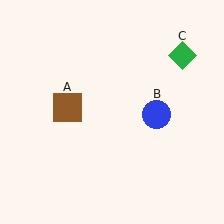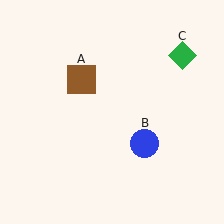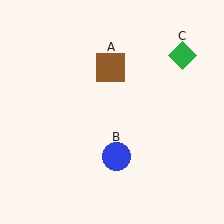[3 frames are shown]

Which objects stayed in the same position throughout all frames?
Green diamond (object C) remained stationary.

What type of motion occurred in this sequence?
The brown square (object A), blue circle (object B) rotated clockwise around the center of the scene.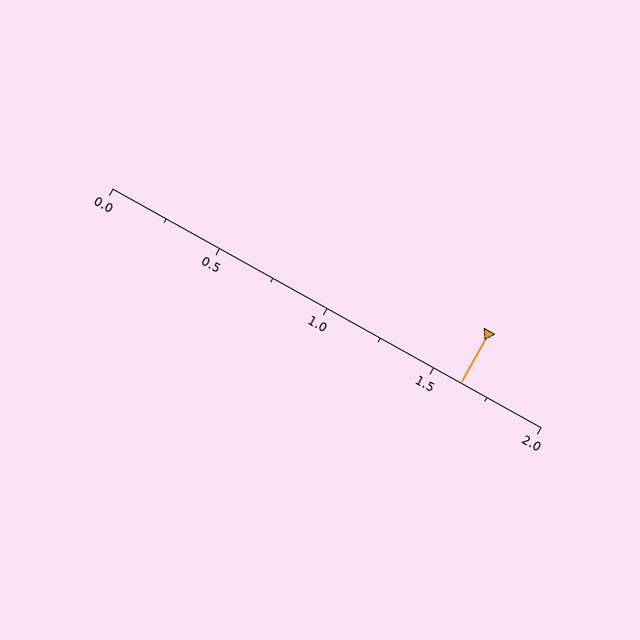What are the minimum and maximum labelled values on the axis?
The axis runs from 0.0 to 2.0.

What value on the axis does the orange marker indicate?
The marker indicates approximately 1.62.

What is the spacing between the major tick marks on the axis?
The major ticks are spaced 0.5 apart.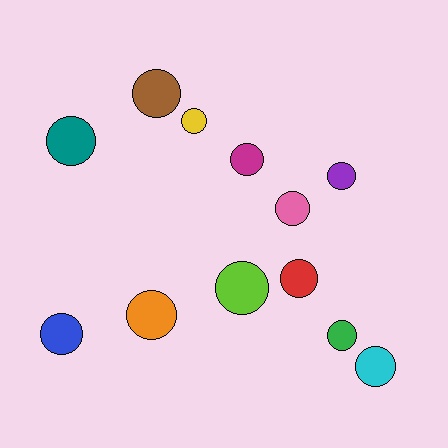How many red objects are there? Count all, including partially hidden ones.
There is 1 red object.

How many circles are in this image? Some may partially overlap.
There are 12 circles.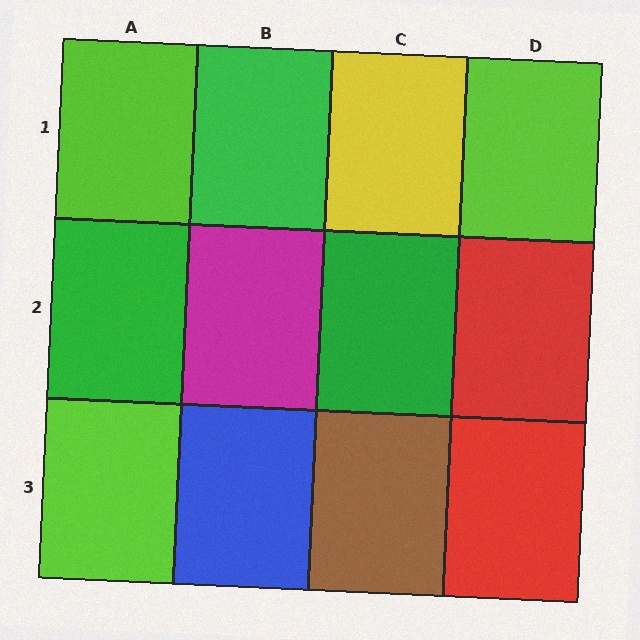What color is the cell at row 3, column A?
Lime.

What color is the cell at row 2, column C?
Green.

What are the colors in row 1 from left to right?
Lime, green, yellow, lime.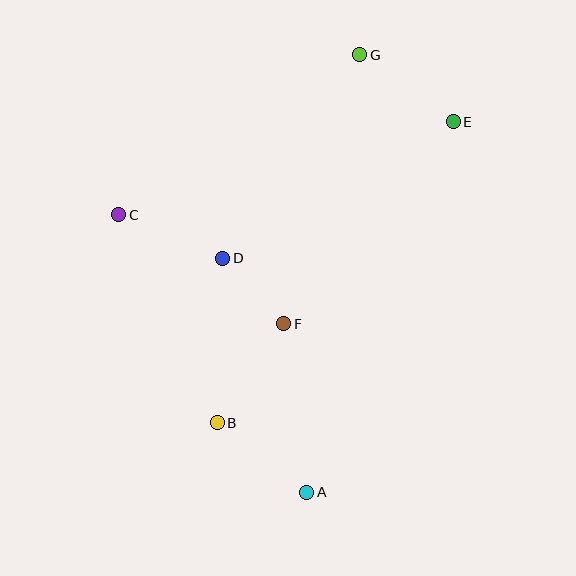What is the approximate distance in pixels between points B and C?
The distance between B and C is approximately 230 pixels.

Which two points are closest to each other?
Points D and F are closest to each other.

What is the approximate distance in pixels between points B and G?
The distance between B and G is approximately 394 pixels.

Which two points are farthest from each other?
Points A and G are farthest from each other.